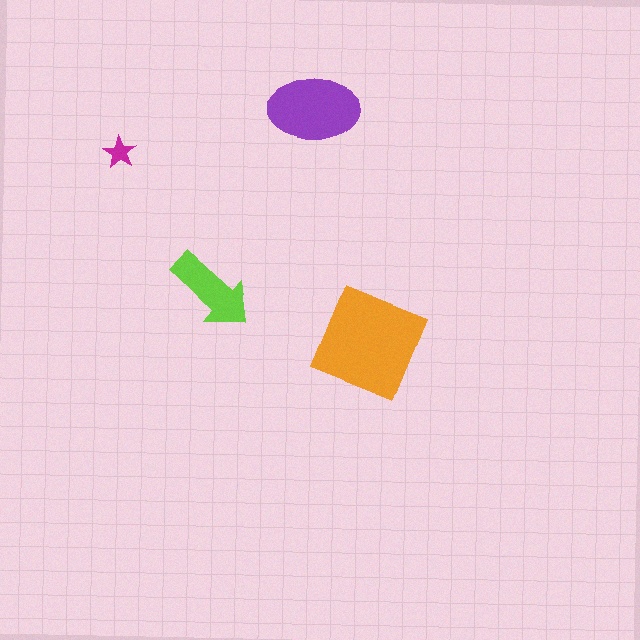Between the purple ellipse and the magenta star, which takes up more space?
The purple ellipse.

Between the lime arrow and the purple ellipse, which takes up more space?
The purple ellipse.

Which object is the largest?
The orange square.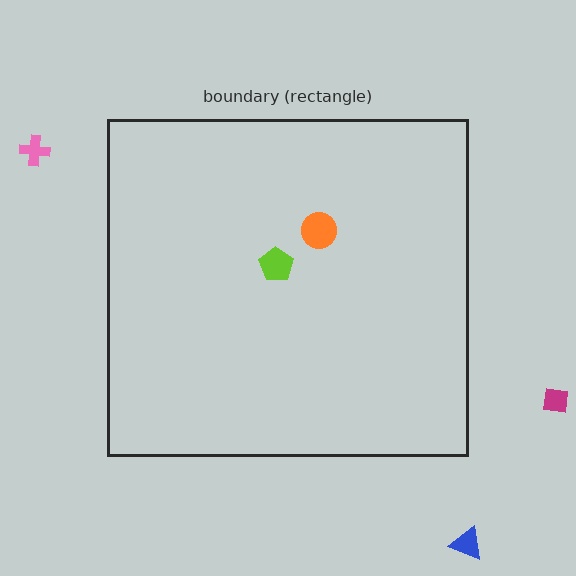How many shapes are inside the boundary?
2 inside, 3 outside.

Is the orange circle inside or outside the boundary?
Inside.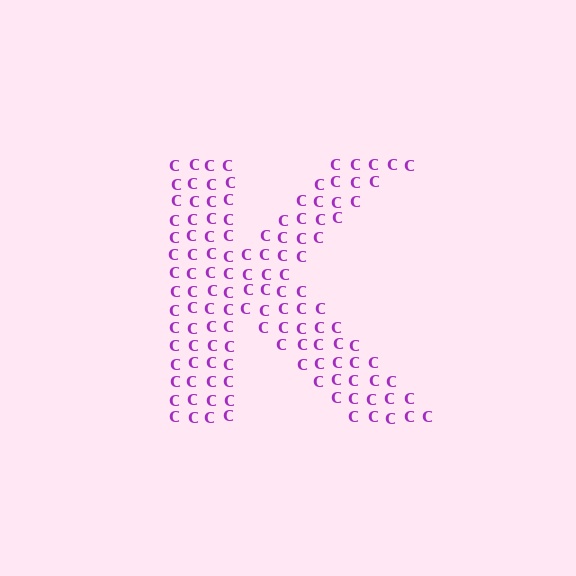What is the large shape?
The large shape is the letter K.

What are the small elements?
The small elements are letter C's.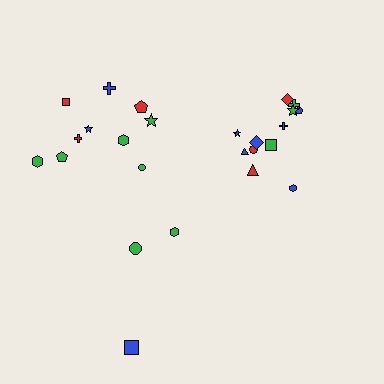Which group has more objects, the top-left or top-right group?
The top-right group.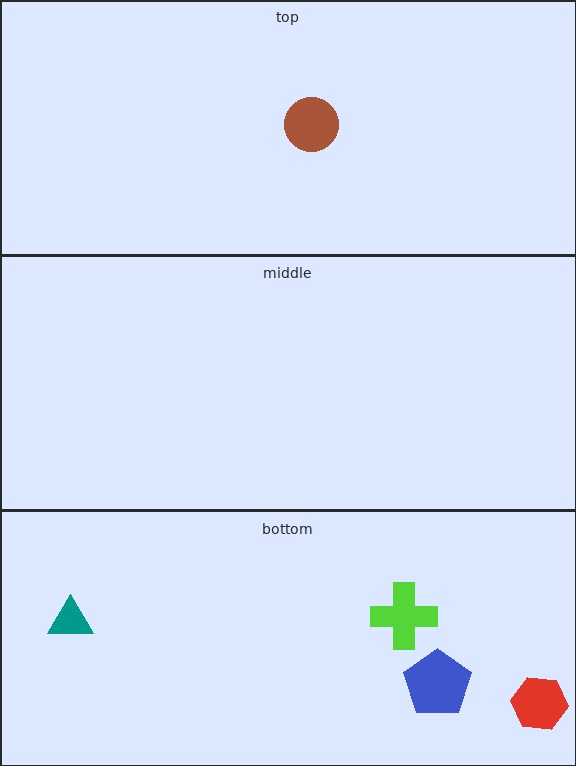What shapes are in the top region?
The brown circle.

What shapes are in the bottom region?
The teal triangle, the red hexagon, the blue pentagon, the lime cross.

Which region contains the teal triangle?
The bottom region.